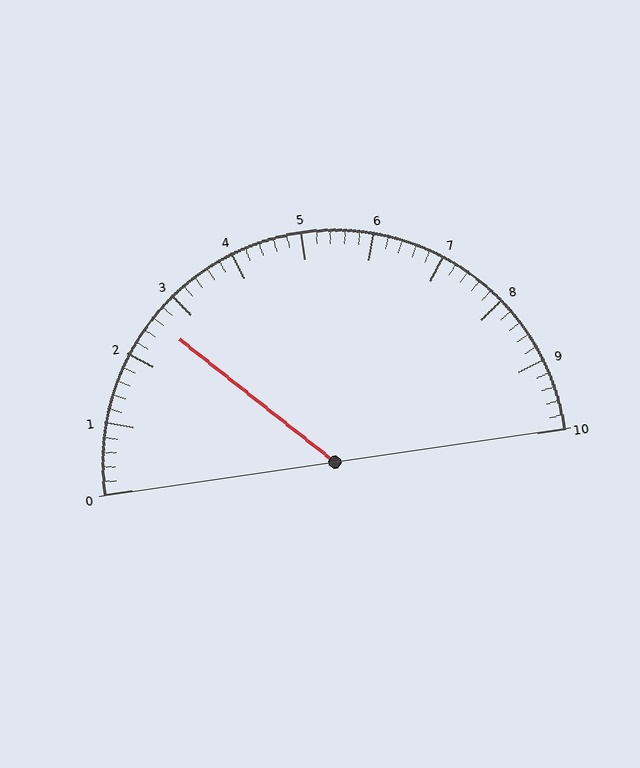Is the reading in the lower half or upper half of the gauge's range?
The reading is in the lower half of the range (0 to 10).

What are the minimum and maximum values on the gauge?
The gauge ranges from 0 to 10.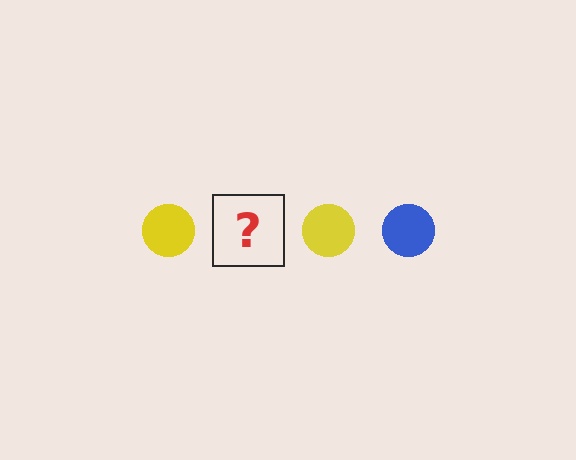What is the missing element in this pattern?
The missing element is a blue circle.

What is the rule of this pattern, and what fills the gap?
The rule is that the pattern cycles through yellow, blue circles. The gap should be filled with a blue circle.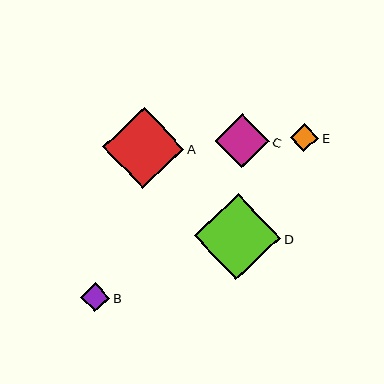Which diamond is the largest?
Diamond D is the largest with a size of approximately 86 pixels.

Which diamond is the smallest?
Diamond E is the smallest with a size of approximately 28 pixels.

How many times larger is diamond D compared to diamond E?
Diamond D is approximately 3.1 times the size of diamond E.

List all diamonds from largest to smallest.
From largest to smallest: D, A, C, B, E.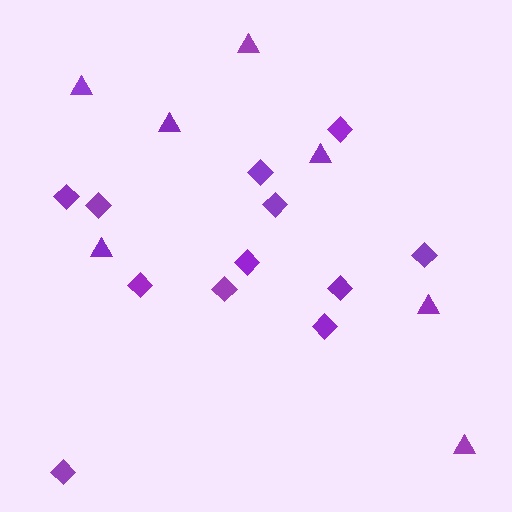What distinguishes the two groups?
There are 2 groups: one group of triangles (7) and one group of diamonds (12).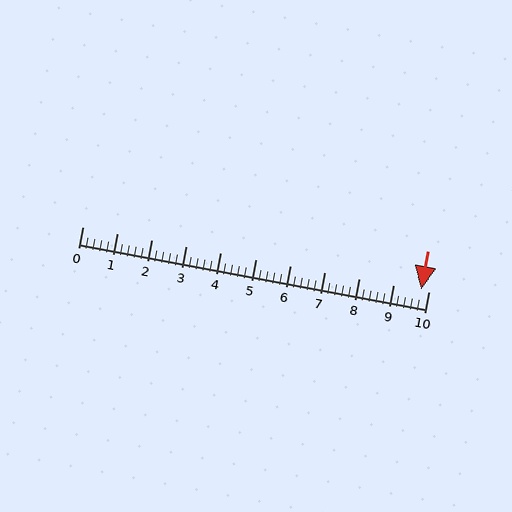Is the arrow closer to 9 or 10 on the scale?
The arrow is closer to 10.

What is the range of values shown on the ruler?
The ruler shows values from 0 to 10.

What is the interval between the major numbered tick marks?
The major tick marks are spaced 1 units apart.